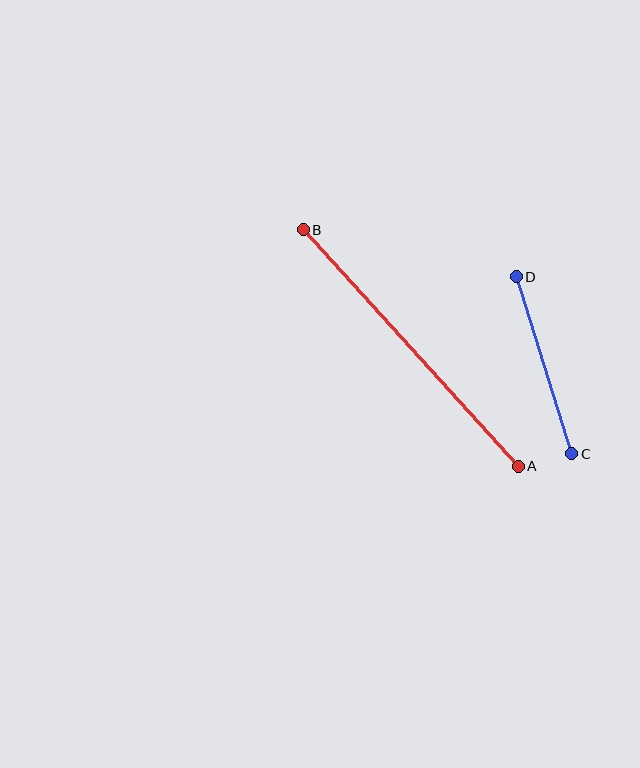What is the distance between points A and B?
The distance is approximately 319 pixels.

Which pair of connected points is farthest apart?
Points A and B are farthest apart.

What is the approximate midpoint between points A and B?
The midpoint is at approximately (411, 348) pixels.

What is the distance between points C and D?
The distance is approximately 185 pixels.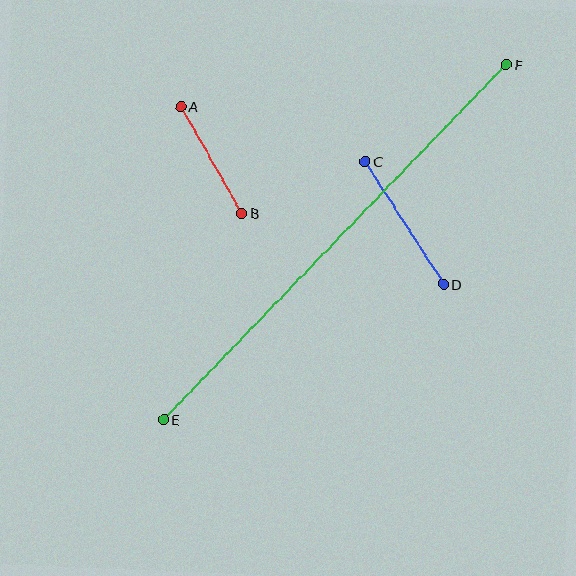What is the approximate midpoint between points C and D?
The midpoint is at approximately (404, 223) pixels.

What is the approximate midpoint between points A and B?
The midpoint is at approximately (211, 160) pixels.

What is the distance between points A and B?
The distance is approximately 123 pixels.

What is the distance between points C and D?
The distance is approximately 146 pixels.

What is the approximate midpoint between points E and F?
The midpoint is at approximately (335, 242) pixels.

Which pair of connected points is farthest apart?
Points E and F are farthest apart.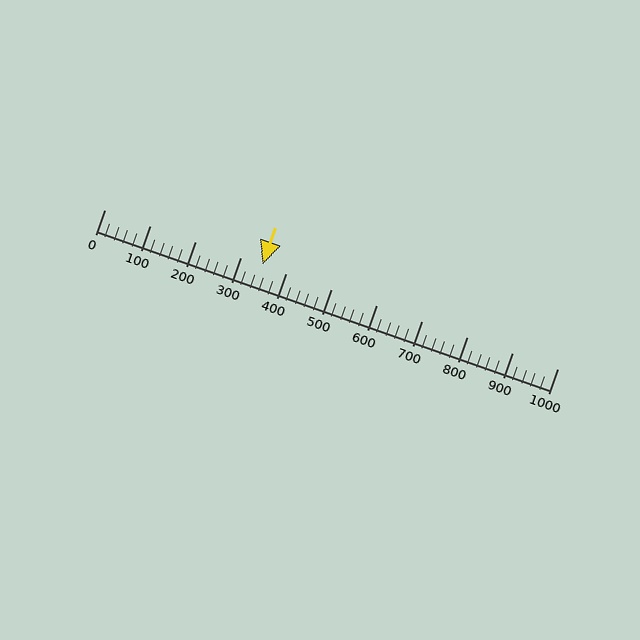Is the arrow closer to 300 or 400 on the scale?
The arrow is closer to 300.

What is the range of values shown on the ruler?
The ruler shows values from 0 to 1000.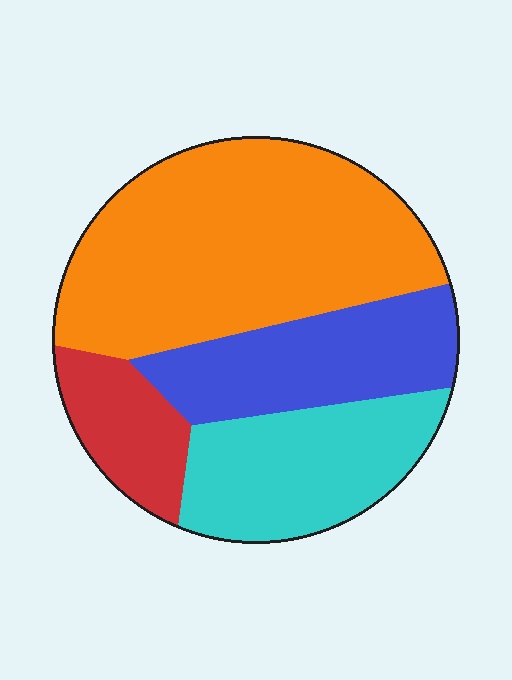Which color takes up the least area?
Red, at roughly 10%.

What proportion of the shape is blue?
Blue covers about 20% of the shape.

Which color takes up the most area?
Orange, at roughly 45%.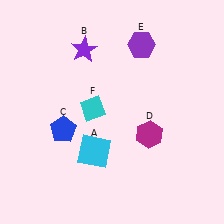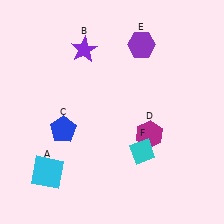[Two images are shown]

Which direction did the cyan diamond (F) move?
The cyan diamond (F) moved right.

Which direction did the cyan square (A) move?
The cyan square (A) moved left.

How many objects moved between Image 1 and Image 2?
2 objects moved between the two images.